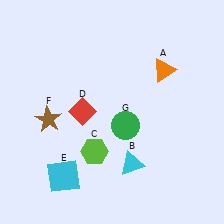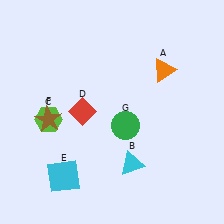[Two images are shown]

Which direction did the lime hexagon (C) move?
The lime hexagon (C) moved left.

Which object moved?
The lime hexagon (C) moved left.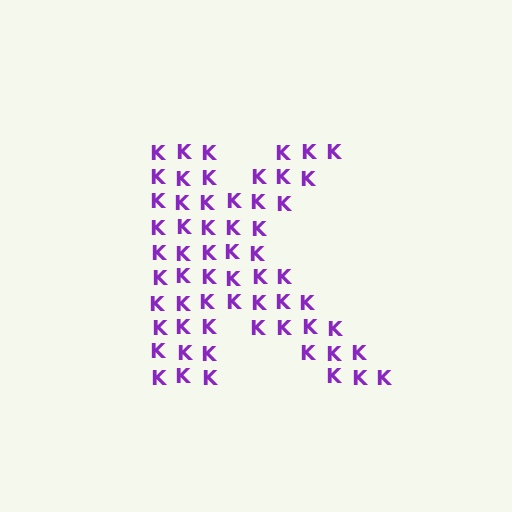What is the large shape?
The large shape is the letter K.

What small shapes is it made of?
It is made of small letter K's.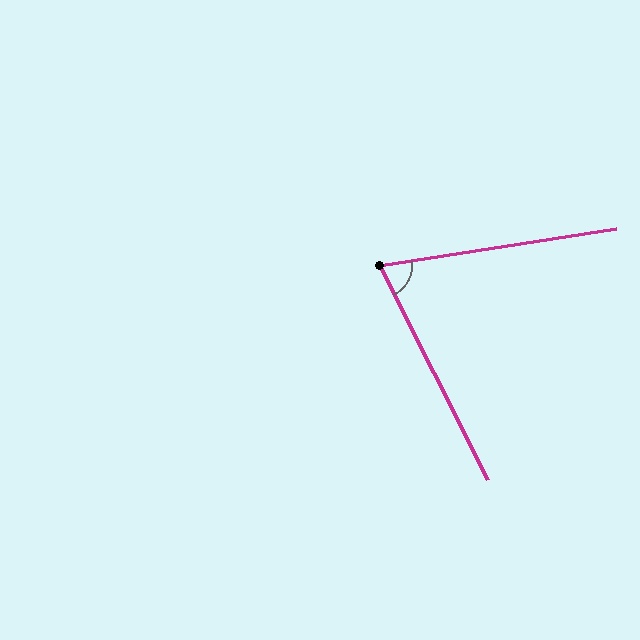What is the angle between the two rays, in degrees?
Approximately 72 degrees.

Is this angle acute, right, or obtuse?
It is acute.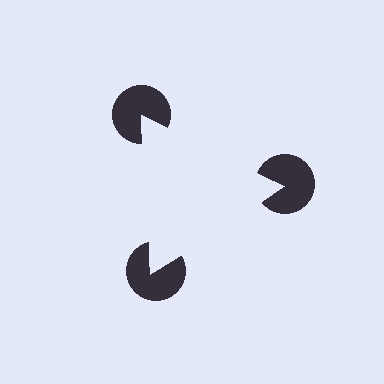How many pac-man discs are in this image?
There are 3 — one at each vertex of the illusory triangle.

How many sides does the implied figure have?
3 sides.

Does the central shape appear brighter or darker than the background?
It typically appears slightly brighter than the background, even though no actual brightness change is drawn.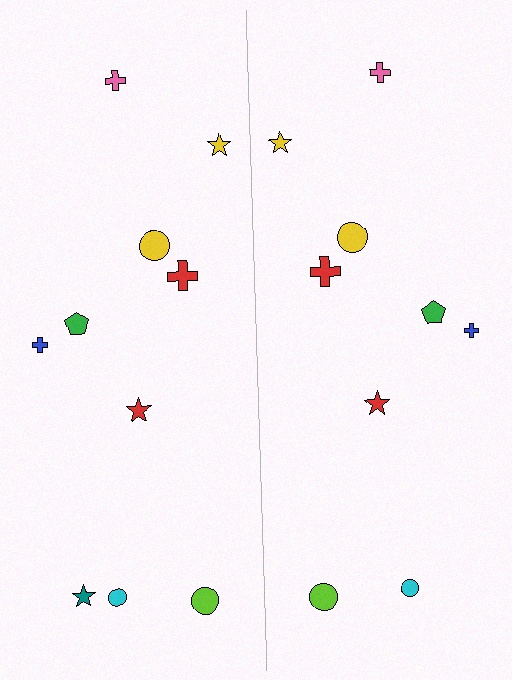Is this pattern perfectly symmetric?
No, the pattern is not perfectly symmetric. A teal star is missing from the right side.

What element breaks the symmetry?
A teal star is missing from the right side.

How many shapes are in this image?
There are 19 shapes in this image.